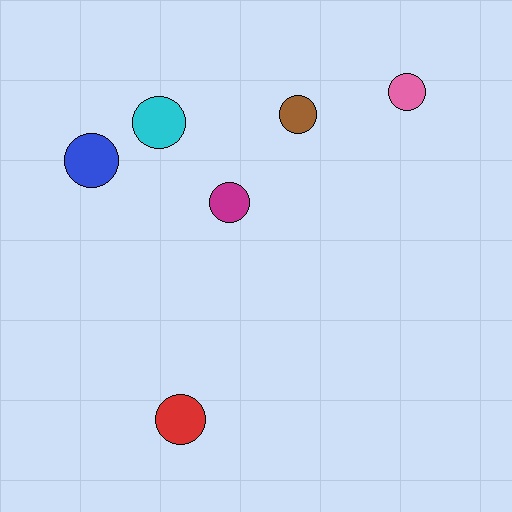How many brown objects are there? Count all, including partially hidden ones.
There is 1 brown object.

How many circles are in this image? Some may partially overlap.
There are 6 circles.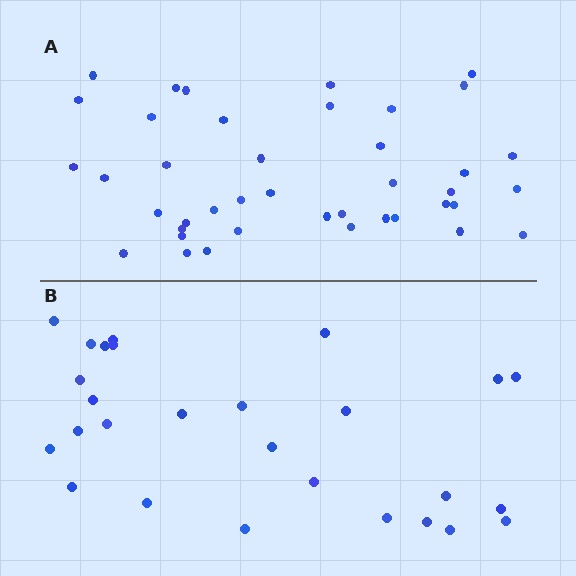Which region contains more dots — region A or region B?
Region A (the top region) has more dots.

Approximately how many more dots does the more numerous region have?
Region A has approximately 15 more dots than region B.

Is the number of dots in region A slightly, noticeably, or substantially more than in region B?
Region A has substantially more. The ratio is roughly 1.5 to 1.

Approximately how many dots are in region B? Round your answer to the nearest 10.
About 30 dots. (The exact count is 27, which rounds to 30.)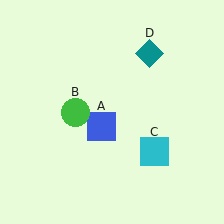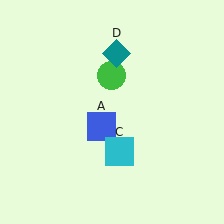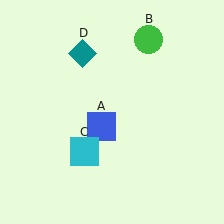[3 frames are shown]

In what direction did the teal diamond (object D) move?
The teal diamond (object D) moved left.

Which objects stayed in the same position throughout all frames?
Blue square (object A) remained stationary.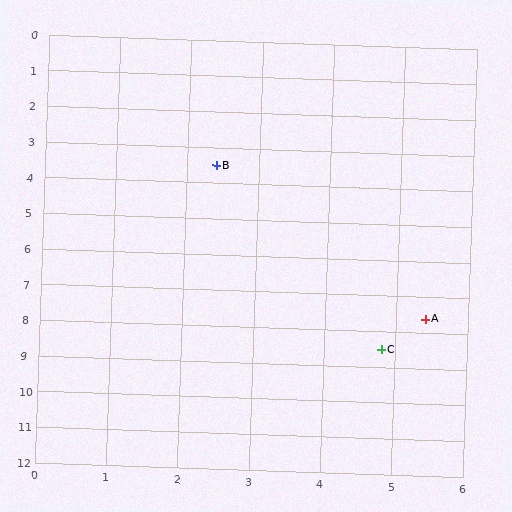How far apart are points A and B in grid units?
Points A and B are about 5.1 grid units apart.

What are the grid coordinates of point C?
Point C is at approximately (4.8, 8.5).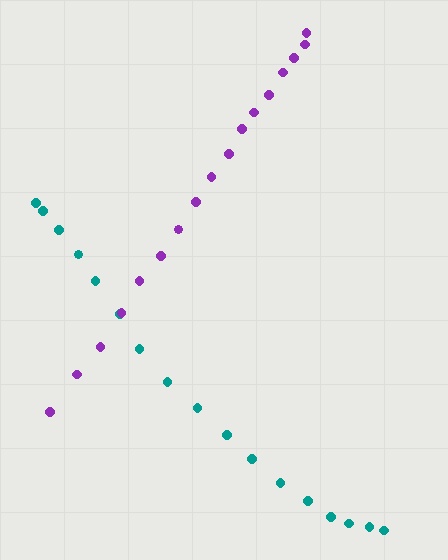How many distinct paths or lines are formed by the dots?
There are 2 distinct paths.